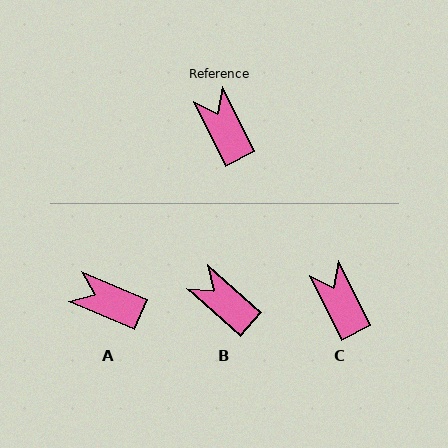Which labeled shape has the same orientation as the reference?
C.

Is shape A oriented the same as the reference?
No, it is off by about 40 degrees.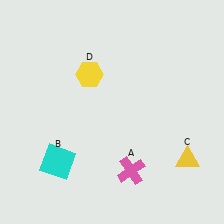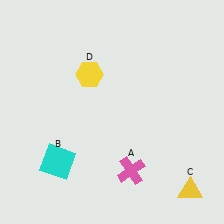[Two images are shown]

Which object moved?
The yellow triangle (C) moved down.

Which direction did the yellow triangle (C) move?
The yellow triangle (C) moved down.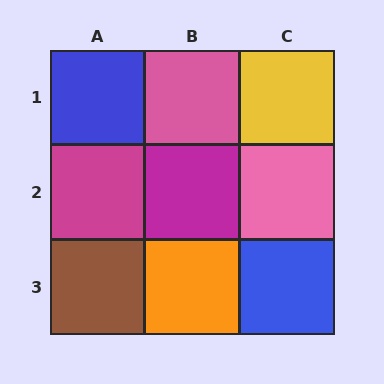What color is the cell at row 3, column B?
Orange.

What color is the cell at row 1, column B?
Pink.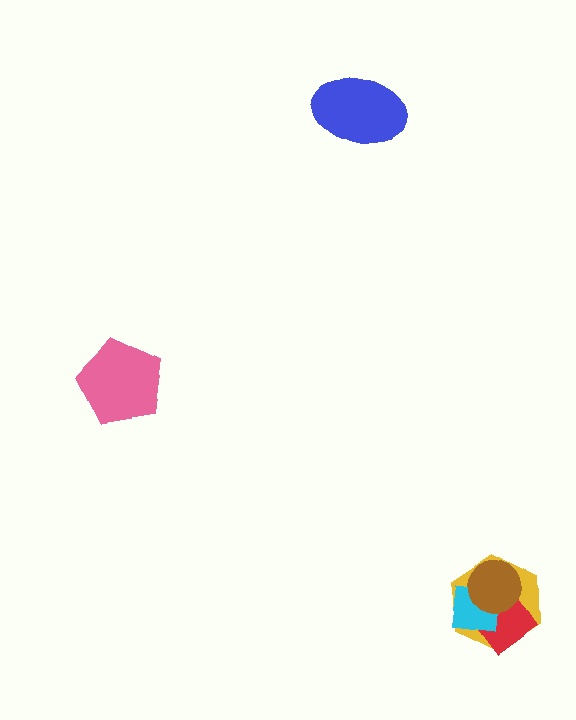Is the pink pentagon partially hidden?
No, no other shape covers it.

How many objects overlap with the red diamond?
3 objects overlap with the red diamond.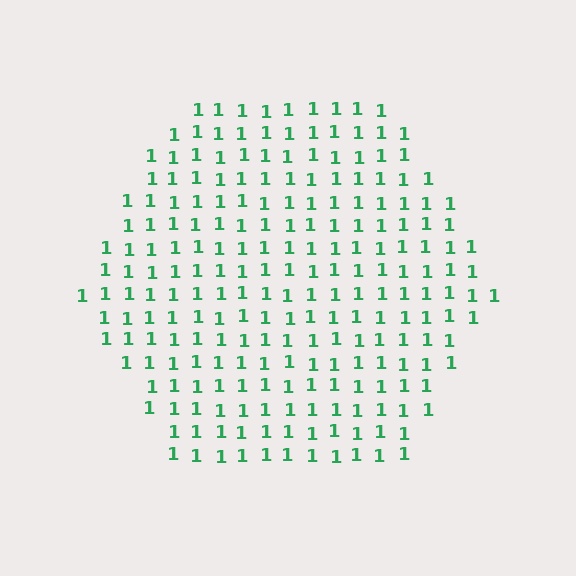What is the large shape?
The large shape is a hexagon.